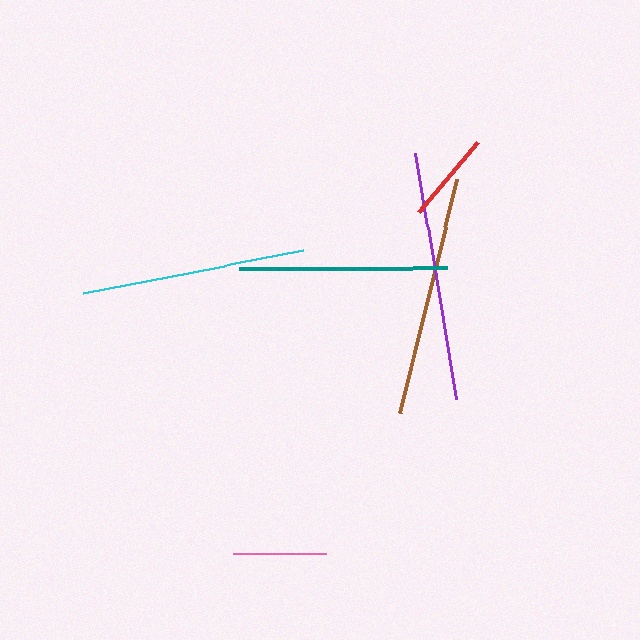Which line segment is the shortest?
The red line is the shortest at approximately 91 pixels.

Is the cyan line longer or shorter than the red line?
The cyan line is longer than the red line.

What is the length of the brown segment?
The brown segment is approximately 240 pixels long.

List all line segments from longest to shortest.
From longest to shortest: purple, brown, cyan, teal, pink, red.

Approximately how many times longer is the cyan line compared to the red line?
The cyan line is approximately 2.5 times the length of the red line.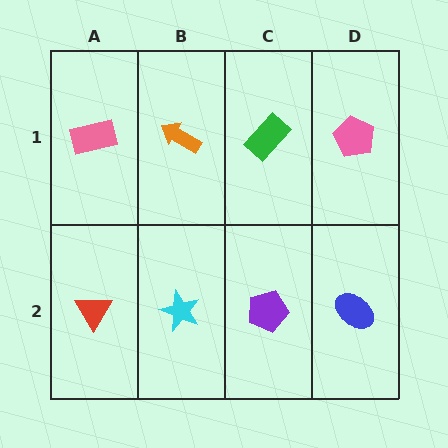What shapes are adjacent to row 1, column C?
A purple pentagon (row 2, column C), an orange arrow (row 1, column B), a pink pentagon (row 1, column D).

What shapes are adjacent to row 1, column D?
A blue ellipse (row 2, column D), a green rectangle (row 1, column C).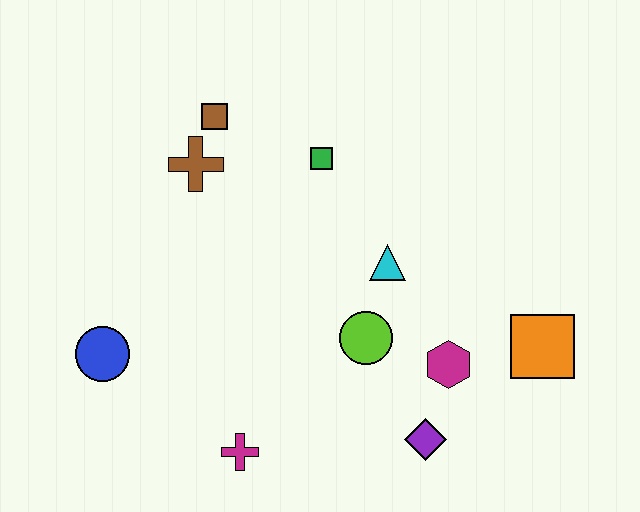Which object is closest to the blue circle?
The magenta cross is closest to the blue circle.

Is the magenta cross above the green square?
No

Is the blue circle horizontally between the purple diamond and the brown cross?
No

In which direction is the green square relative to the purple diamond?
The green square is above the purple diamond.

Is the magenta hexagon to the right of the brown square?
Yes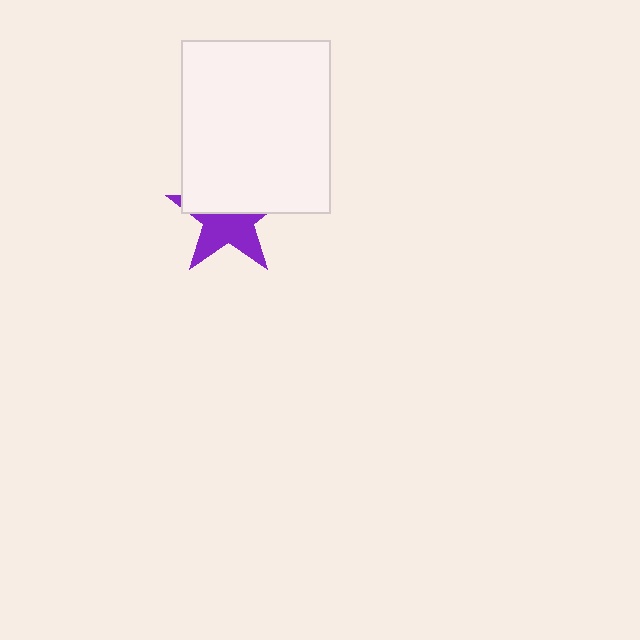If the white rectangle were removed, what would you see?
You would see the complete purple star.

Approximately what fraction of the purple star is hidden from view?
Roughly 48% of the purple star is hidden behind the white rectangle.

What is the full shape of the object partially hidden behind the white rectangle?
The partially hidden object is a purple star.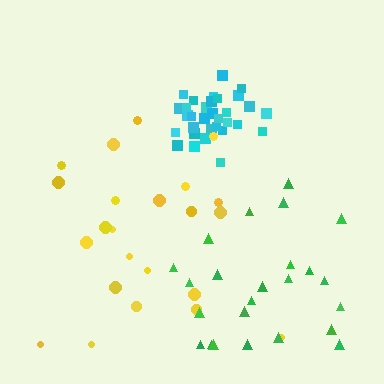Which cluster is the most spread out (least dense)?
Yellow.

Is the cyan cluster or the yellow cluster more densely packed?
Cyan.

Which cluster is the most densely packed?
Cyan.